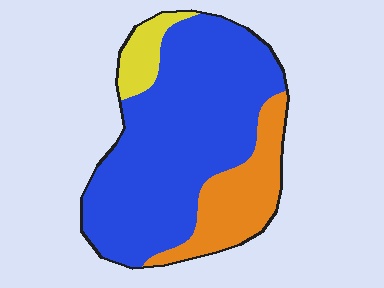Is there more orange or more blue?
Blue.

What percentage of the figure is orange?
Orange covers about 20% of the figure.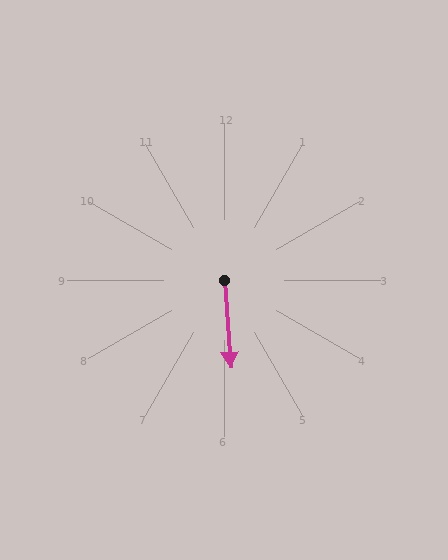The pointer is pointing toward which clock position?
Roughly 6 o'clock.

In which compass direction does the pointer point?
South.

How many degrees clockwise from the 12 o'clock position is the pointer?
Approximately 176 degrees.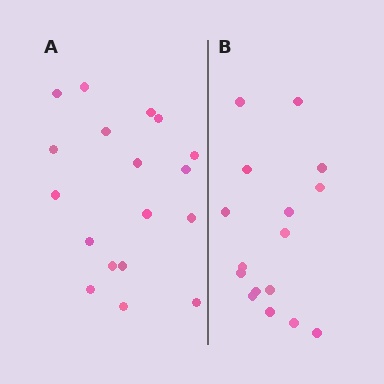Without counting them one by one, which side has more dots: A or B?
Region A (the left region) has more dots.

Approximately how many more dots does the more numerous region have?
Region A has just a few more — roughly 2 or 3 more dots than region B.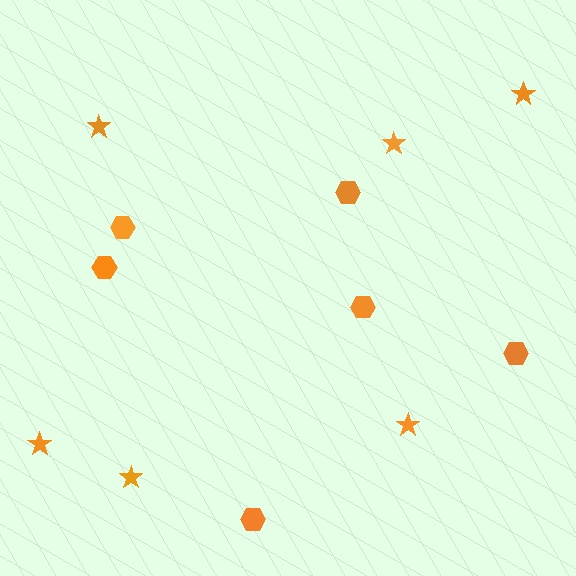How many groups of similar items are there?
There are 2 groups: one group of hexagons (6) and one group of stars (6).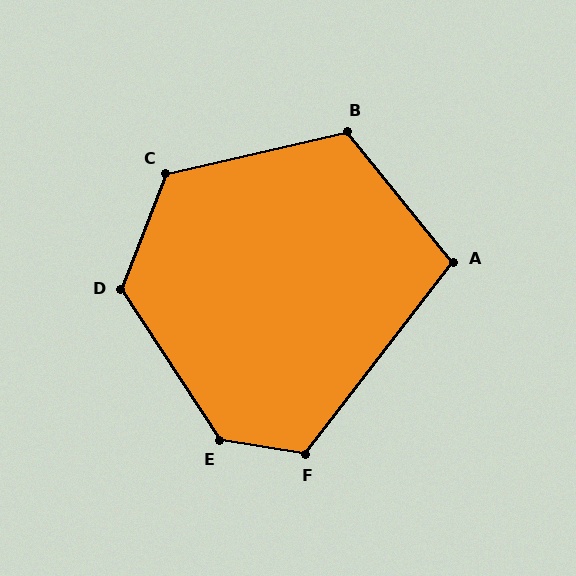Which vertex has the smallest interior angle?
A, at approximately 103 degrees.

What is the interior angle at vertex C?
Approximately 124 degrees (obtuse).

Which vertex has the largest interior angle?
E, at approximately 132 degrees.